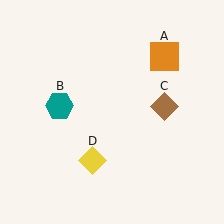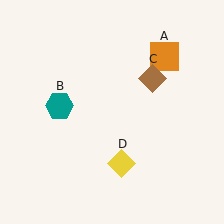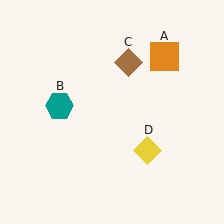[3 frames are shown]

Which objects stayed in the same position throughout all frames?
Orange square (object A) and teal hexagon (object B) remained stationary.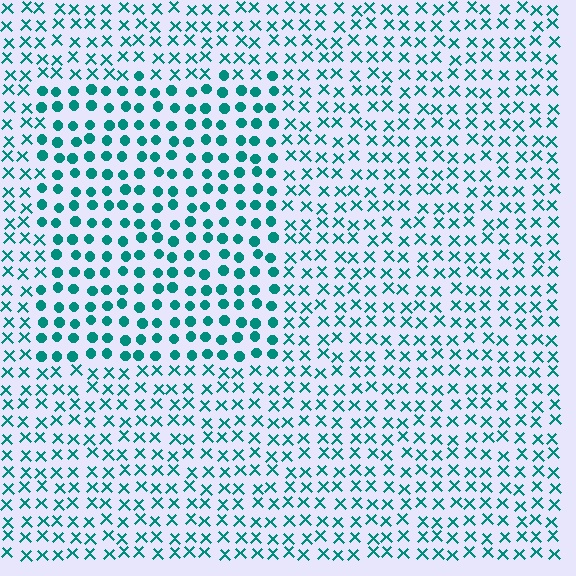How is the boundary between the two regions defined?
The boundary is defined by a change in element shape: circles inside vs. X marks outside. All elements share the same color and spacing.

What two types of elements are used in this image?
The image uses circles inside the rectangle region and X marks outside it.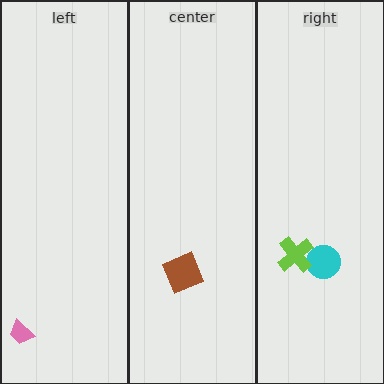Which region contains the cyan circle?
The right region.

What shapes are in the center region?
The brown diamond.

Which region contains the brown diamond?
The center region.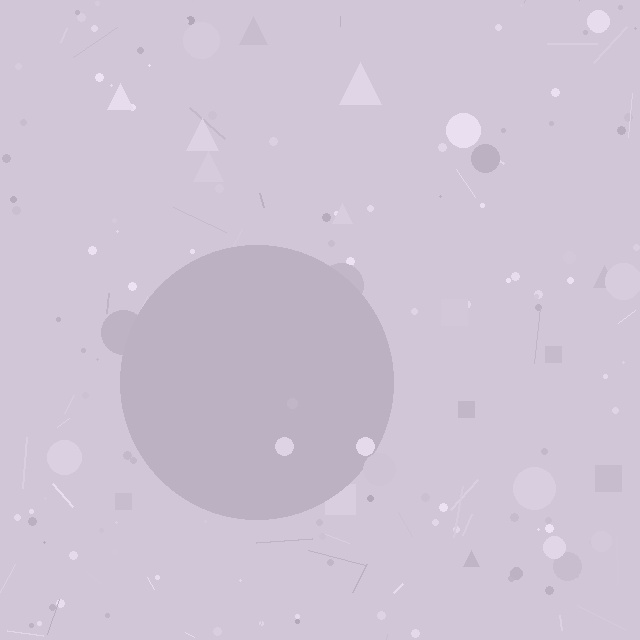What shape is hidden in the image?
A circle is hidden in the image.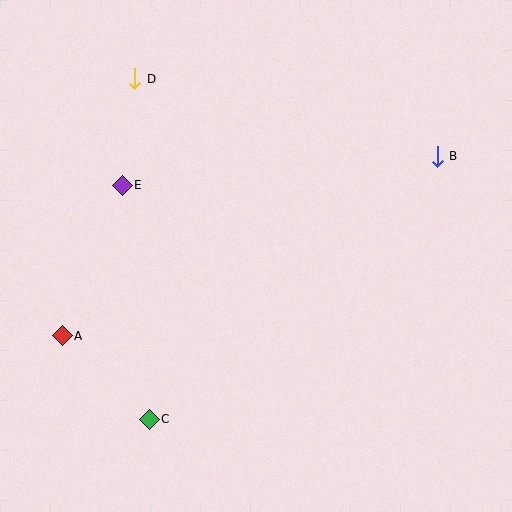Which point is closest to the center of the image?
Point E at (122, 185) is closest to the center.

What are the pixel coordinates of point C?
Point C is at (149, 419).